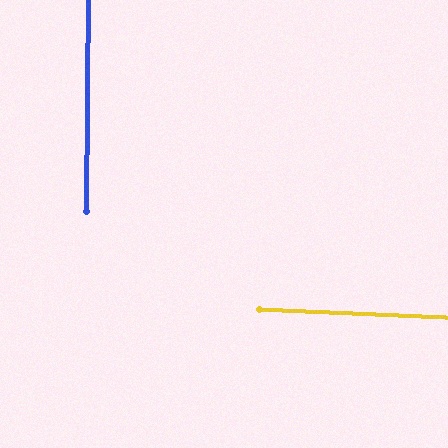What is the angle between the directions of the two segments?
Approximately 88 degrees.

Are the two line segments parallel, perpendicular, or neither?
Perpendicular — they meet at approximately 88°.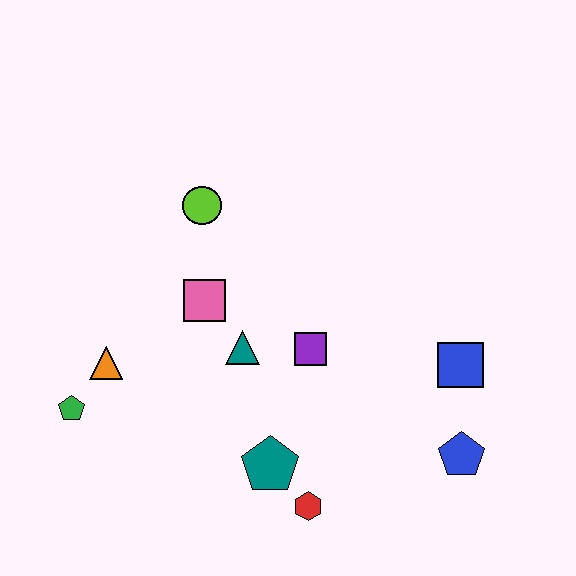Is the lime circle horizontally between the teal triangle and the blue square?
No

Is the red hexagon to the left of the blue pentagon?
Yes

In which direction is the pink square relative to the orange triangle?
The pink square is to the right of the orange triangle.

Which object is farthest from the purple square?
The green pentagon is farthest from the purple square.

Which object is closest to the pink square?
The teal triangle is closest to the pink square.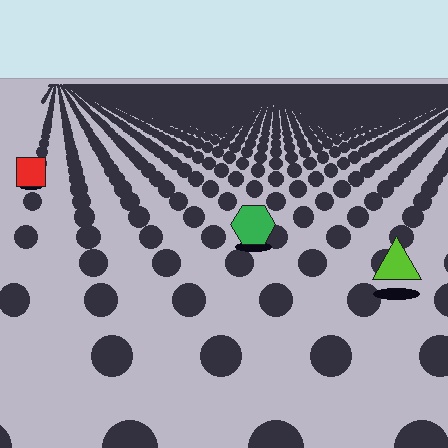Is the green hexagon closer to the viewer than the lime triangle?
No. The lime triangle is closer — you can tell from the texture gradient: the ground texture is coarser near it.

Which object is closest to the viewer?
The lime triangle is closest. The texture marks near it are larger and more spread out.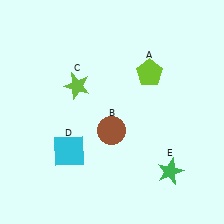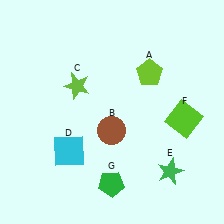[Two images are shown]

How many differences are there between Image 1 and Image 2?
There are 2 differences between the two images.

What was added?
A lime square (F), a green pentagon (G) were added in Image 2.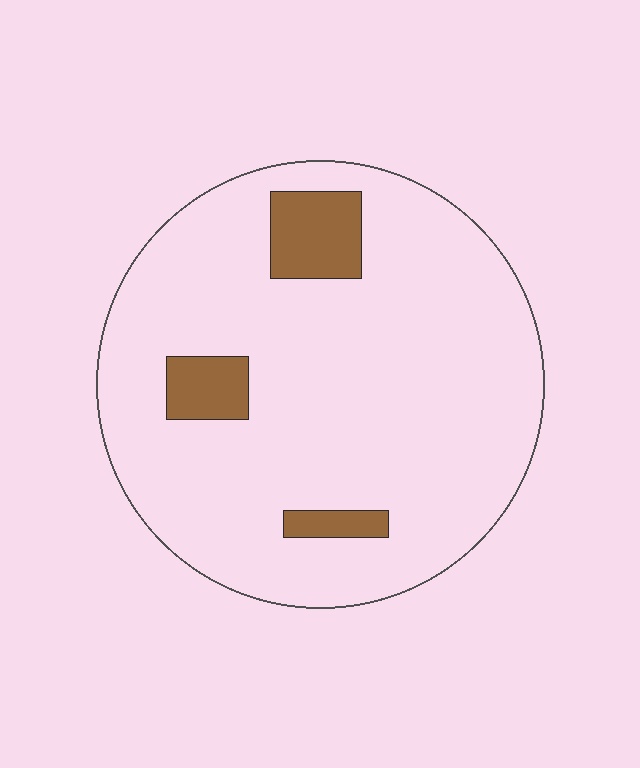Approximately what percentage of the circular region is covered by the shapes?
Approximately 10%.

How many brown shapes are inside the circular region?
3.